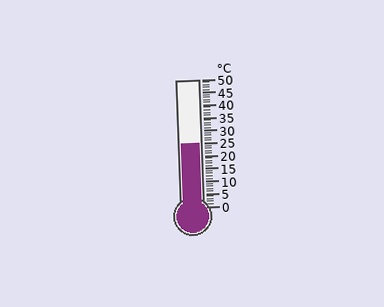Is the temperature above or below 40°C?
The temperature is below 40°C.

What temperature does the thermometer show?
The thermometer shows approximately 25°C.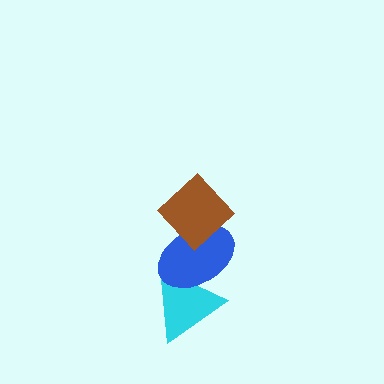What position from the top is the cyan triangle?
The cyan triangle is 3rd from the top.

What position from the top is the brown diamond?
The brown diamond is 1st from the top.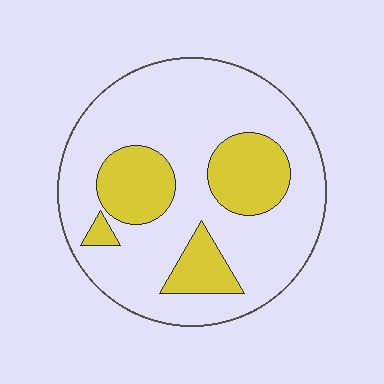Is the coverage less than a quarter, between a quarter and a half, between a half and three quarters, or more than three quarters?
Between a quarter and a half.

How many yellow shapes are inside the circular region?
4.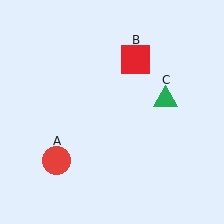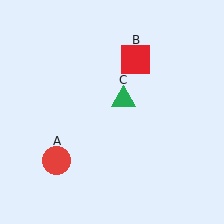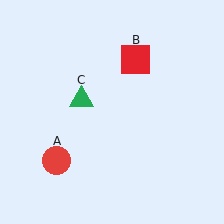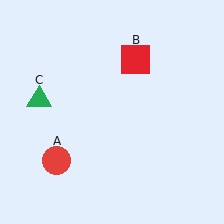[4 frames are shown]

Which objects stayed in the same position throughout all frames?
Red circle (object A) and red square (object B) remained stationary.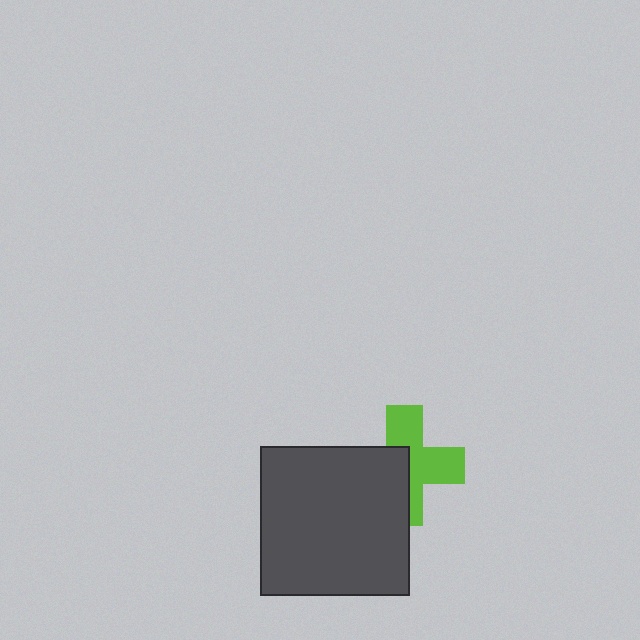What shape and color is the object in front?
The object in front is a dark gray square.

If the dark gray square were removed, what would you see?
You would see the complete lime cross.